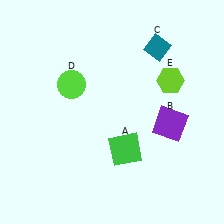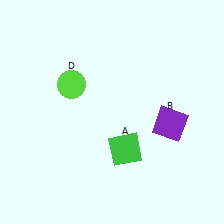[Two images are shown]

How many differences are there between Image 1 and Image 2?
There are 2 differences between the two images.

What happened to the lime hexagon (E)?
The lime hexagon (E) was removed in Image 2. It was in the top-right area of Image 1.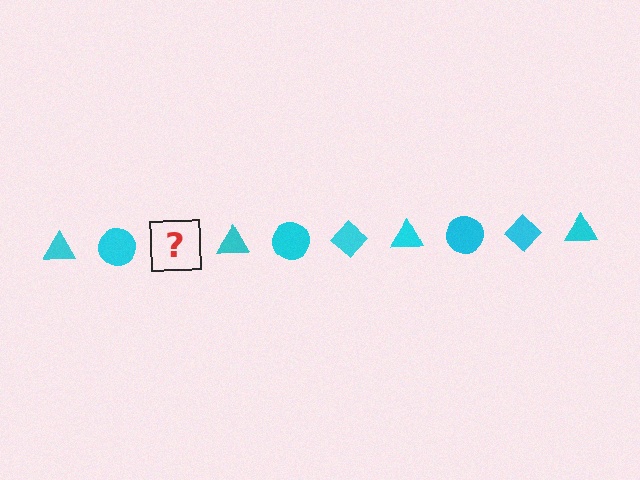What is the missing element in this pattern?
The missing element is a cyan diamond.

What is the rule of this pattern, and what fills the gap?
The rule is that the pattern cycles through triangle, circle, diamond shapes in cyan. The gap should be filled with a cyan diamond.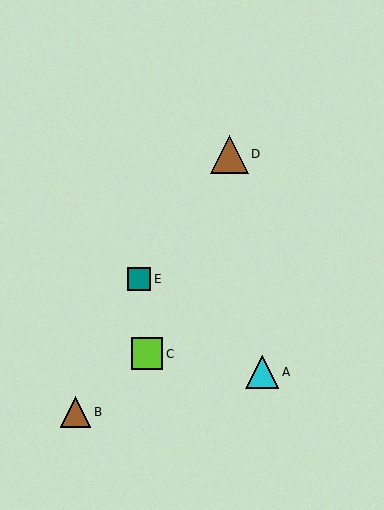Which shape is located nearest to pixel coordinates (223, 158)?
The brown triangle (labeled D) at (229, 154) is nearest to that location.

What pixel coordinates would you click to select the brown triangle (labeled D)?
Click at (229, 154) to select the brown triangle D.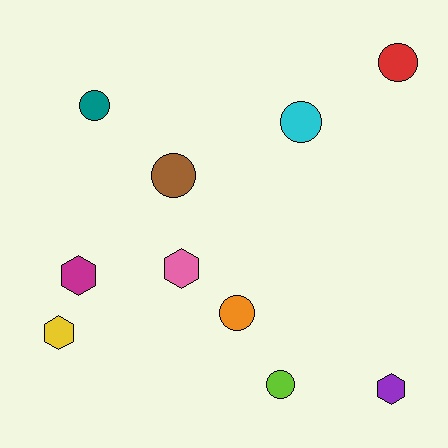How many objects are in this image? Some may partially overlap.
There are 10 objects.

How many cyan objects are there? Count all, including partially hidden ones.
There is 1 cyan object.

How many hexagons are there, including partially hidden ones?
There are 4 hexagons.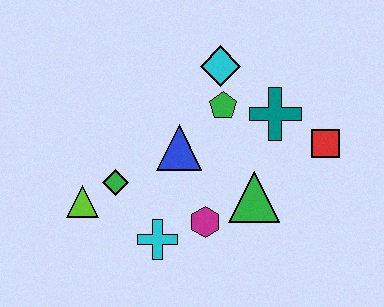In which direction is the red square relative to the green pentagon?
The red square is to the right of the green pentagon.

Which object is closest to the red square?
The teal cross is closest to the red square.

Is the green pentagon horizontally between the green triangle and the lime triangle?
Yes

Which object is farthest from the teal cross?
The lime triangle is farthest from the teal cross.